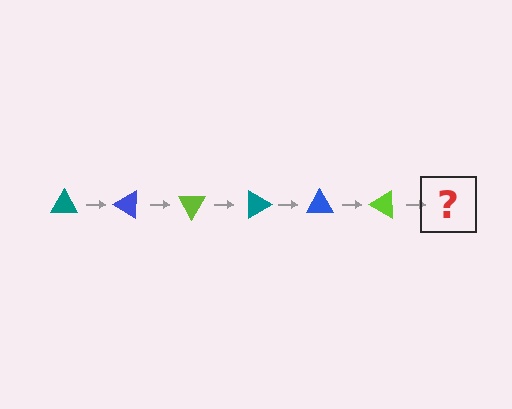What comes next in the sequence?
The next element should be a teal triangle, rotated 180 degrees from the start.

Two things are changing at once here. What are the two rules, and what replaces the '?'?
The two rules are that it rotates 30 degrees each step and the color cycles through teal, blue, and lime. The '?' should be a teal triangle, rotated 180 degrees from the start.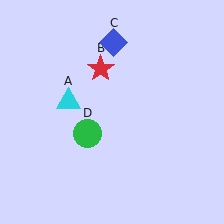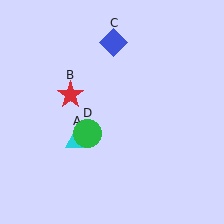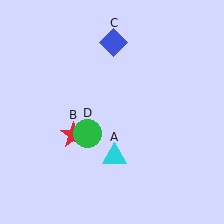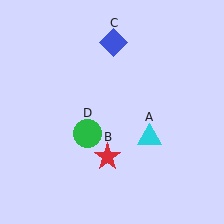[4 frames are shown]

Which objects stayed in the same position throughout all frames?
Blue diamond (object C) and green circle (object D) remained stationary.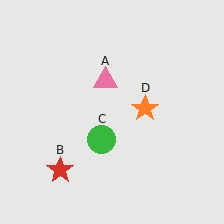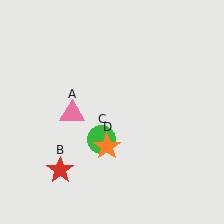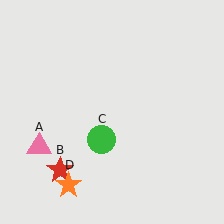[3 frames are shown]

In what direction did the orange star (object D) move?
The orange star (object D) moved down and to the left.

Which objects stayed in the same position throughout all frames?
Red star (object B) and green circle (object C) remained stationary.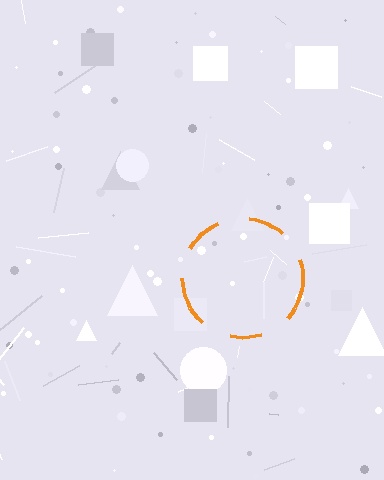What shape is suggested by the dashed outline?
The dashed outline suggests a circle.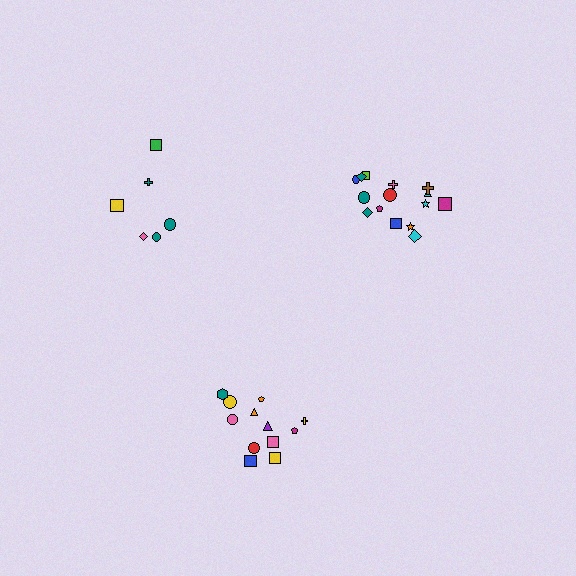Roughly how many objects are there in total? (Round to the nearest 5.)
Roughly 35 objects in total.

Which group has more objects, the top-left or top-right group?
The top-right group.